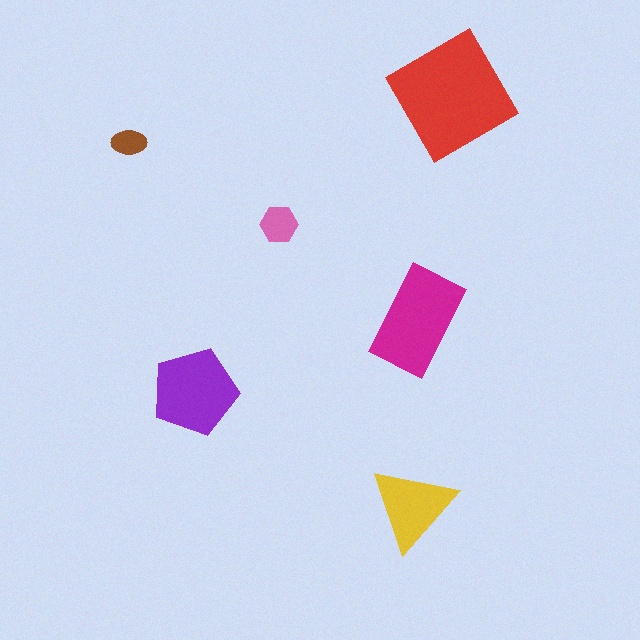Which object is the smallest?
The brown ellipse.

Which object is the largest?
The red diamond.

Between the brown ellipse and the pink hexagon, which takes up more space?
The pink hexagon.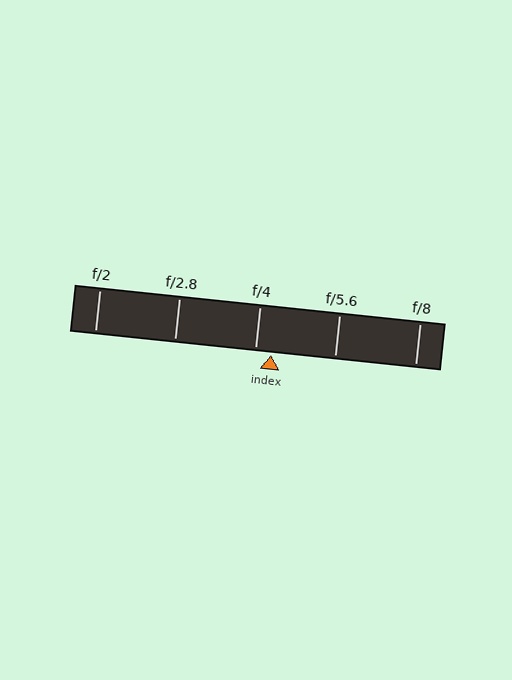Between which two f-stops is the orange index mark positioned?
The index mark is between f/4 and f/5.6.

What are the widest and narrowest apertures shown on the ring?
The widest aperture shown is f/2 and the narrowest is f/8.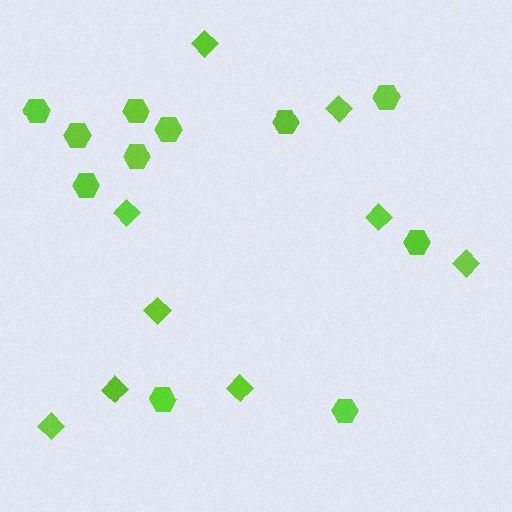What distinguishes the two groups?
There are 2 groups: one group of diamonds (9) and one group of hexagons (11).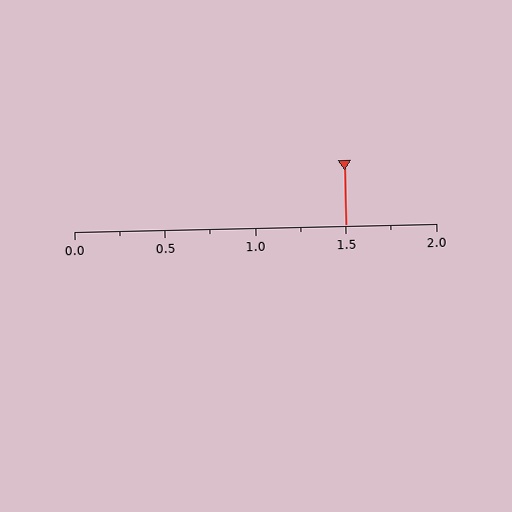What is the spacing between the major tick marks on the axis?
The major ticks are spaced 0.5 apart.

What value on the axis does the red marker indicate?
The marker indicates approximately 1.5.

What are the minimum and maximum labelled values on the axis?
The axis runs from 0.0 to 2.0.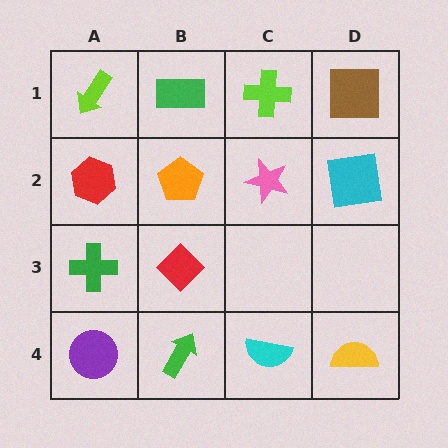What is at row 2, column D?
A cyan square.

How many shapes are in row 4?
4 shapes.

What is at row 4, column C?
A cyan semicircle.